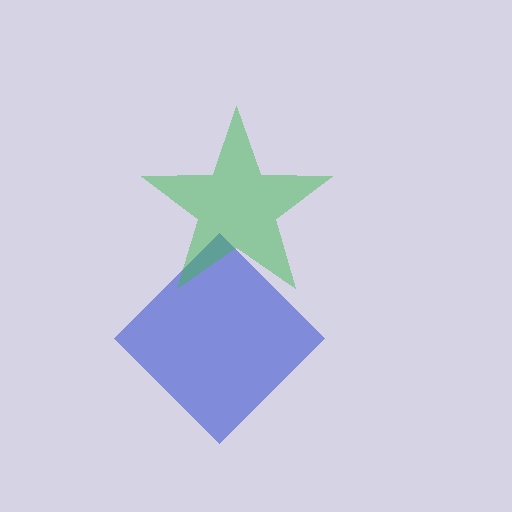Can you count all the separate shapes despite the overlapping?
Yes, there are 2 separate shapes.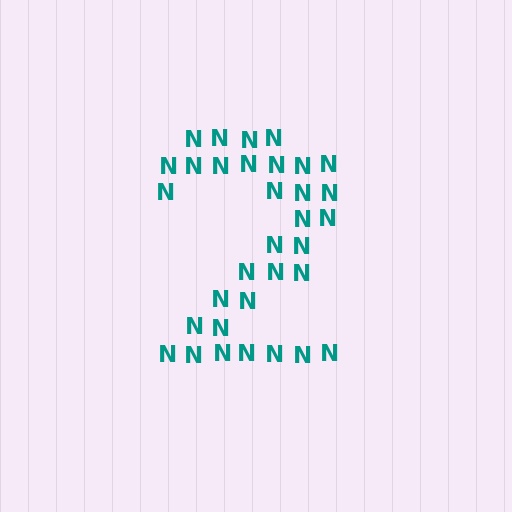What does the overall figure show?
The overall figure shows the digit 2.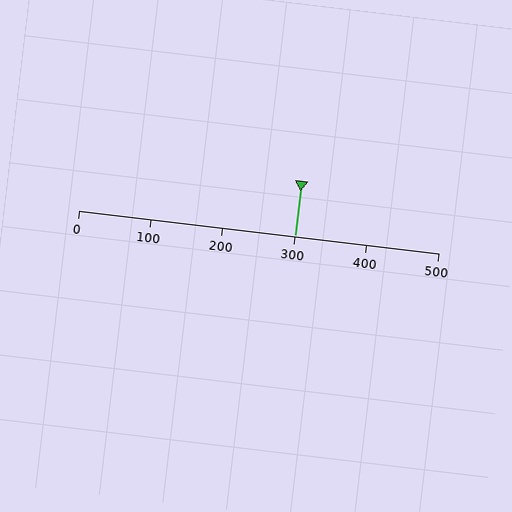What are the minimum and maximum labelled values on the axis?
The axis runs from 0 to 500.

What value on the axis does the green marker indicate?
The marker indicates approximately 300.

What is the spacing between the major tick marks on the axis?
The major ticks are spaced 100 apart.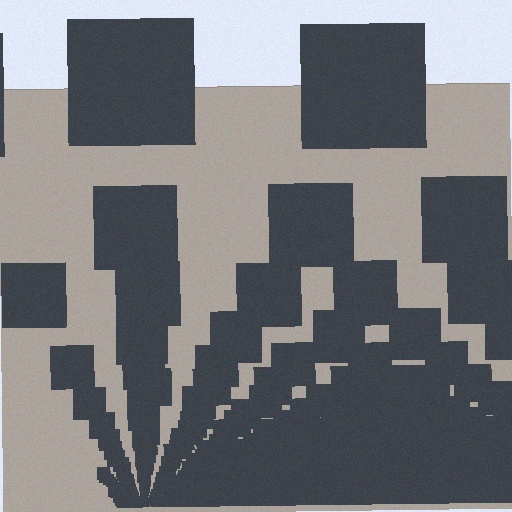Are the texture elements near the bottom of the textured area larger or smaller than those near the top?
Smaller. The gradient is inverted — elements near the bottom are smaller and denser.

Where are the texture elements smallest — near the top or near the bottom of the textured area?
Near the bottom.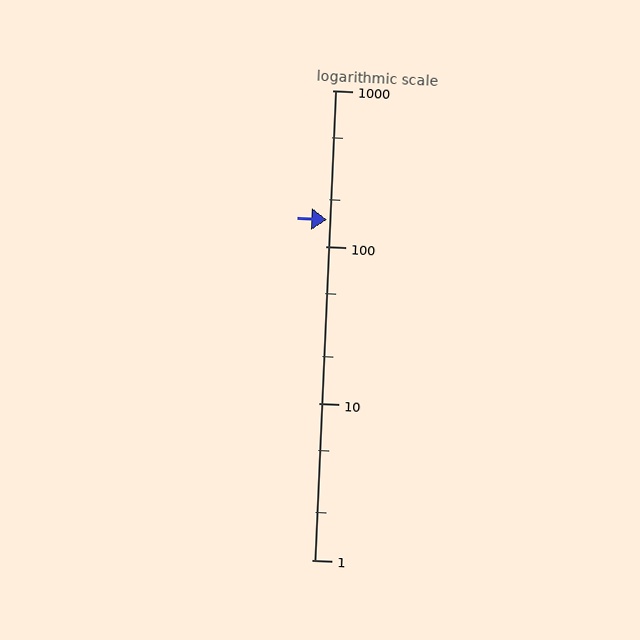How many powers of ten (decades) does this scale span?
The scale spans 3 decades, from 1 to 1000.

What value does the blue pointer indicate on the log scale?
The pointer indicates approximately 150.